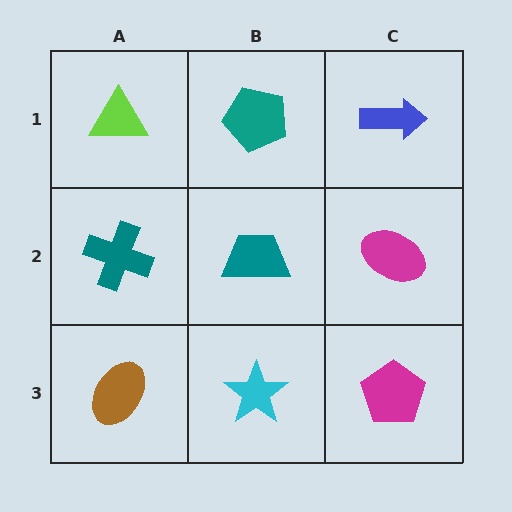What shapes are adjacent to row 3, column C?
A magenta ellipse (row 2, column C), a cyan star (row 3, column B).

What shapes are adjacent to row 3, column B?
A teal trapezoid (row 2, column B), a brown ellipse (row 3, column A), a magenta pentagon (row 3, column C).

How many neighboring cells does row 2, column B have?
4.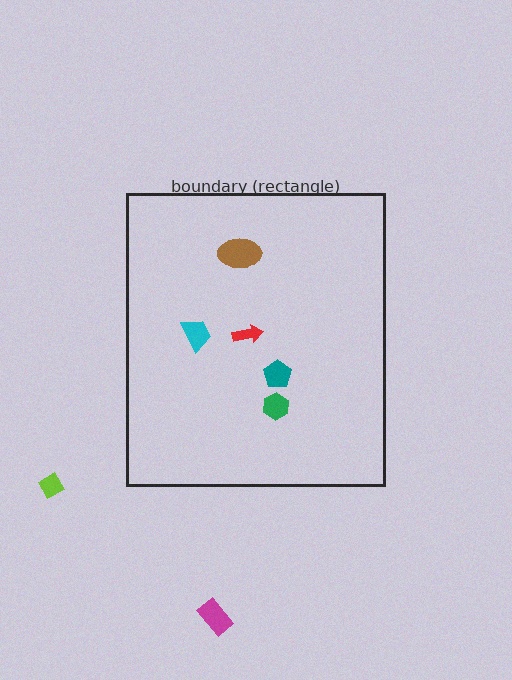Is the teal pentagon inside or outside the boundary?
Inside.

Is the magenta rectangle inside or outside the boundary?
Outside.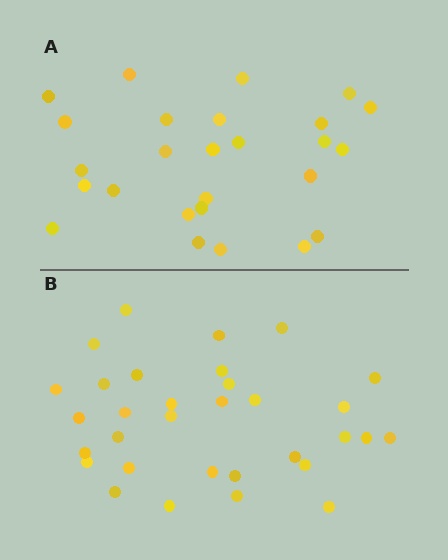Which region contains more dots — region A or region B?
Region B (the bottom region) has more dots.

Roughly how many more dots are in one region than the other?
Region B has about 6 more dots than region A.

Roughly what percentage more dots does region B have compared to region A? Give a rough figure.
About 25% more.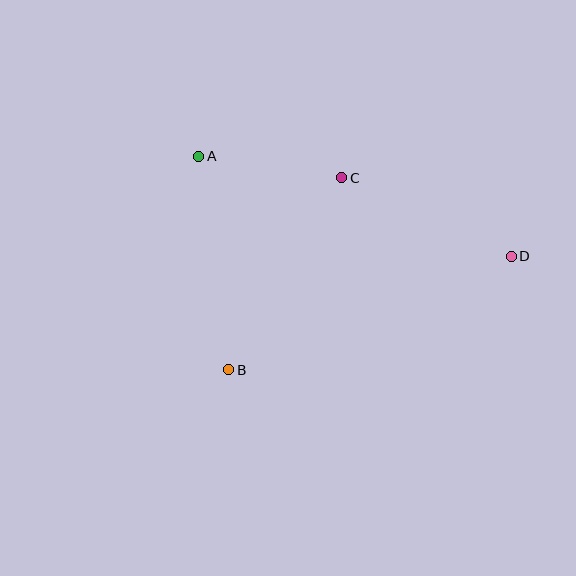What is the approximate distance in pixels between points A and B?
The distance between A and B is approximately 216 pixels.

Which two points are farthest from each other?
Points A and D are farthest from each other.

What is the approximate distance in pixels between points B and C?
The distance between B and C is approximately 223 pixels.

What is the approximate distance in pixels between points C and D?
The distance between C and D is approximately 187 pixels.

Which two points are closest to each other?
Points A and C are closest to each other.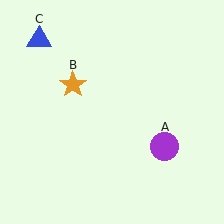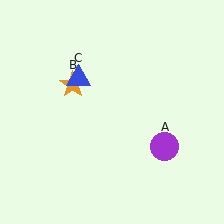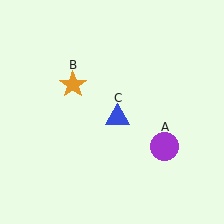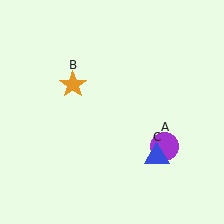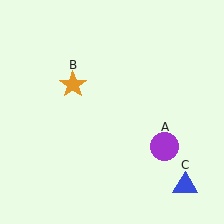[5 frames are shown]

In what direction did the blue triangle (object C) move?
The blue triangle (object C) moved down and to the right.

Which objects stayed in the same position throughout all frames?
Purple circle (object A) and orange star (object B) remained stationary.